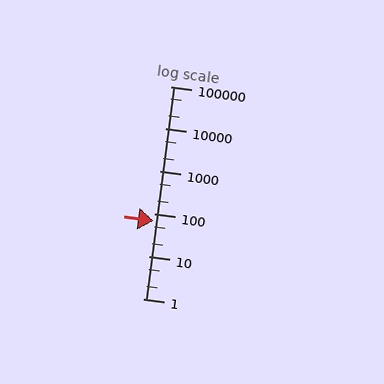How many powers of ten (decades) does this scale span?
The scale spans 5 decades, from 1 to 100000.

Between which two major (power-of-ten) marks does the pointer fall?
The pointer is between 10 and 100.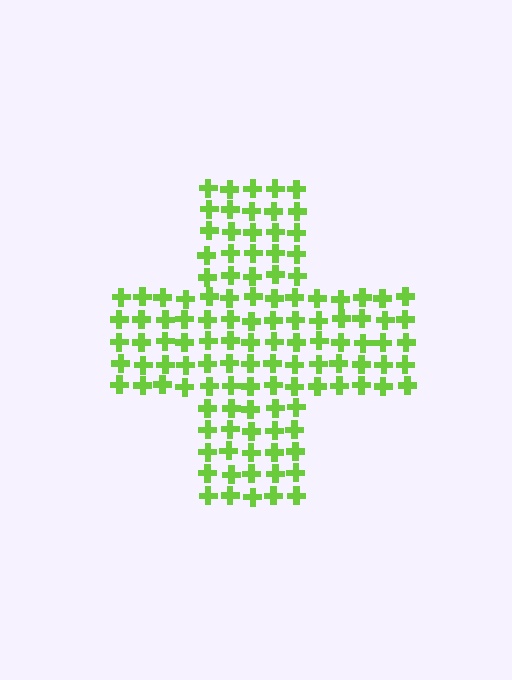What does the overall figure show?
The overall figure shows a cross.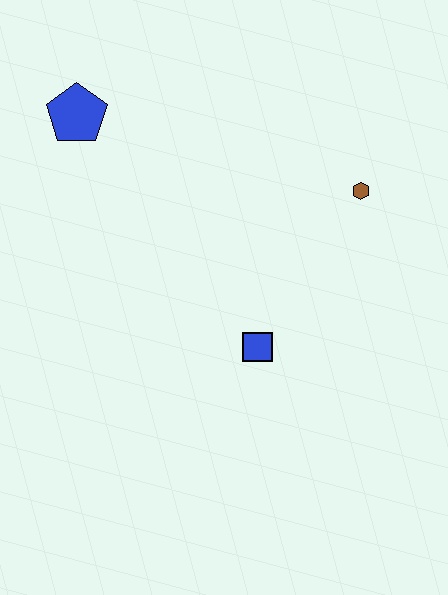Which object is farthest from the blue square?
The blue pentagon is farthest from the blue square.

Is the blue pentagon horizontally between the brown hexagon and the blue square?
No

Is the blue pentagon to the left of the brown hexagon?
Yes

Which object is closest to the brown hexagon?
The blue square is closest to the brown hexagon.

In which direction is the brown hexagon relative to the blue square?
The brown hexagon is above the blue square.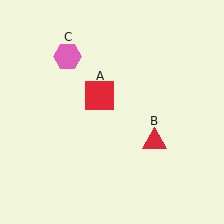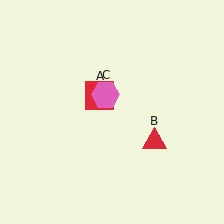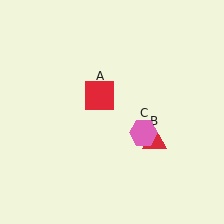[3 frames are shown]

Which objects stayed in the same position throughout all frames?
Red square (object A) and red triangle (object B) remained stationary.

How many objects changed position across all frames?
1 object changed position: pink hexagon (object C).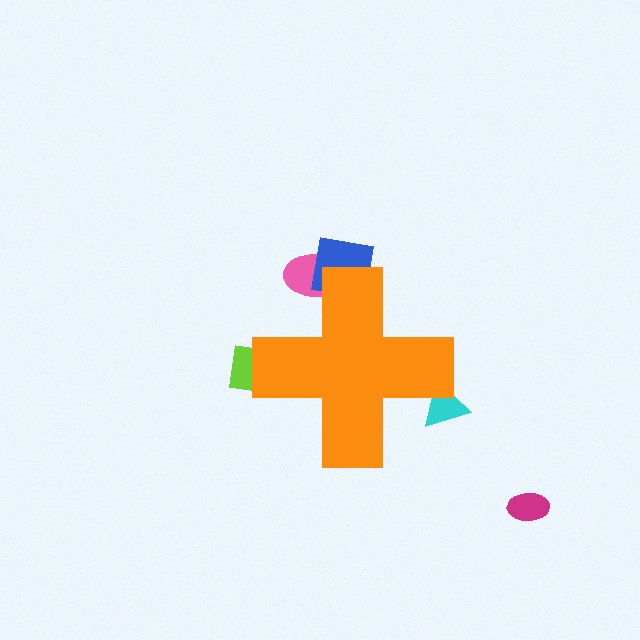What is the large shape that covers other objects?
An orange cross.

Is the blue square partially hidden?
Yes, the blue square is partially hidden behind the orange cross.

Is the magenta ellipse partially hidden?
No, the magenta ellipse is fully visible.